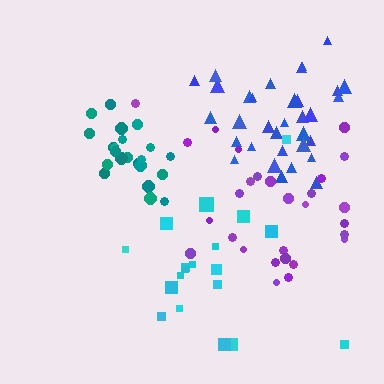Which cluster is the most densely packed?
Teal.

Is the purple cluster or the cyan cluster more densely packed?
Purple.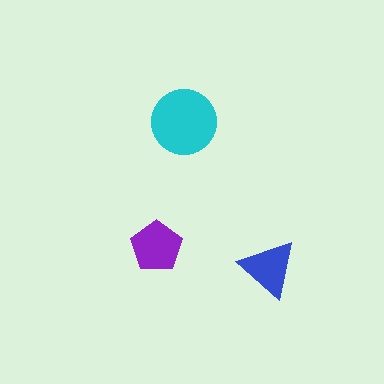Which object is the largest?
The cyan circle.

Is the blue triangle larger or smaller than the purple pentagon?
Smaller.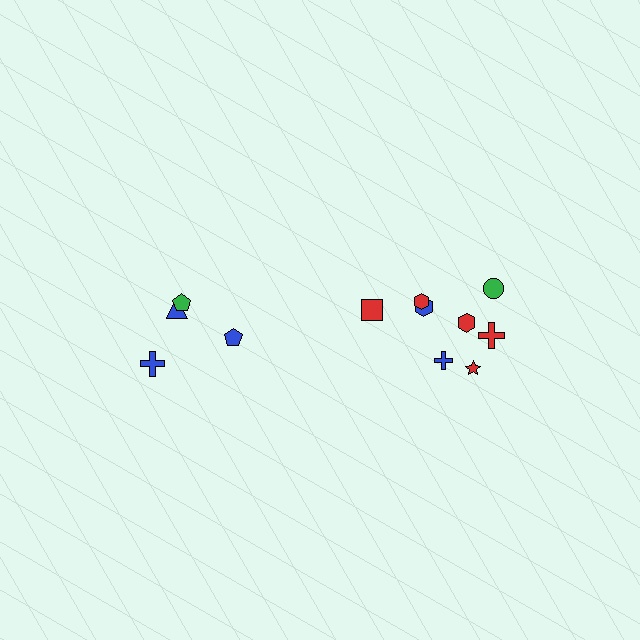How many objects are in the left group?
There are 4 objects.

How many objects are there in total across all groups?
There are 12 objects.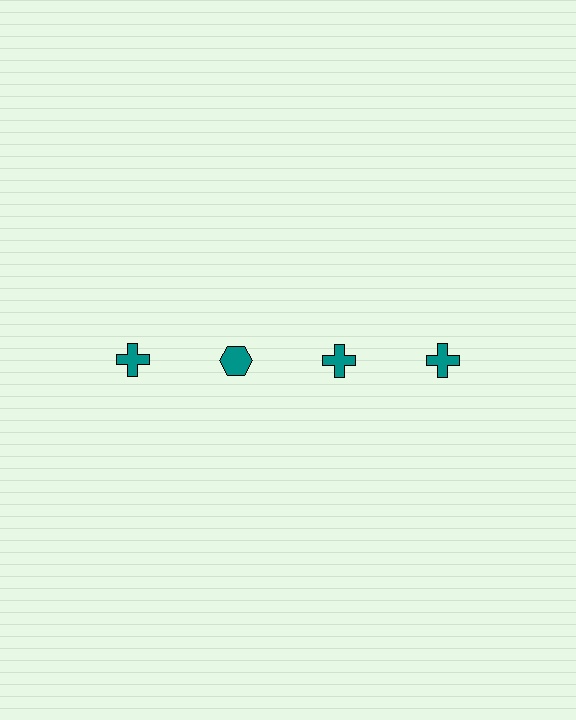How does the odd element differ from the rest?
It has a different shape: hexagon instead of cross.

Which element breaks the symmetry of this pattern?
The teal hexagon in the top row, second from left column breaks the symmetry. All other shapes are teal crosses.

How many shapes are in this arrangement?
There are 4 shapes arranged in a grid pattern.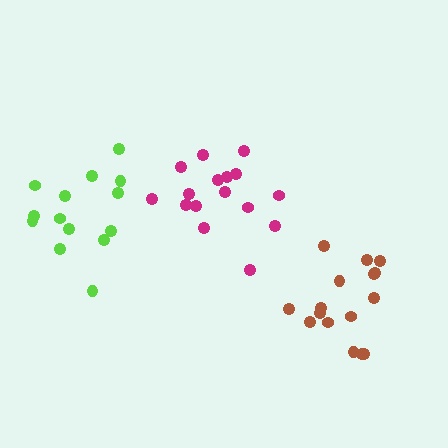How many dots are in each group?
Group 1: 16 dots, Group 2: 14 dots, Group 3: 16 dots (46 total).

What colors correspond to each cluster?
The clusters are colored: magenta, lime, brown.